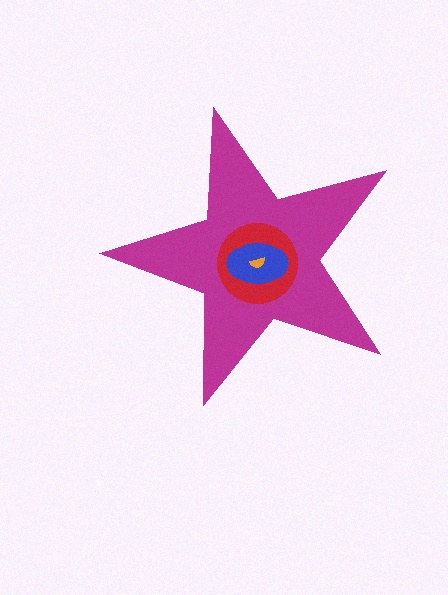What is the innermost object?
The orange semicircle.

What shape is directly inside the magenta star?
The red circle.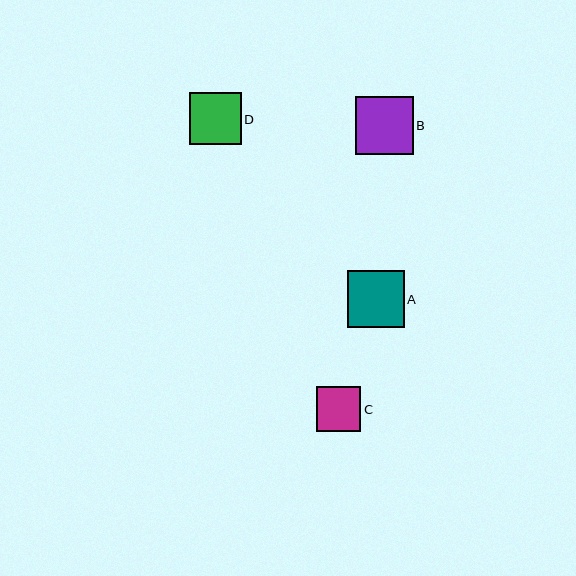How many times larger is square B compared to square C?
Square B is approximately 1.3 times the size of square C.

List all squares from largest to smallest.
From largest to smallest: B, A, D, C.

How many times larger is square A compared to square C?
Square A is approximately 1.3 times the size of square C.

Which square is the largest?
Square B is the largest with a size of approximately 57 pixels.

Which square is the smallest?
Square C is the smallest with a size of approximately 45 pixels.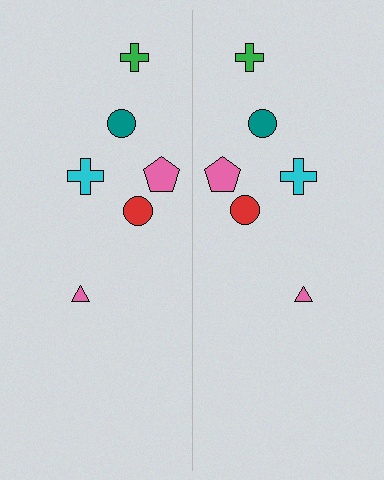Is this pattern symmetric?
Yes, this pattern has bilateral (reflection) symmetry.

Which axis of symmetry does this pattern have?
The pattern has a vertical axis of symmetry running through the center of the image.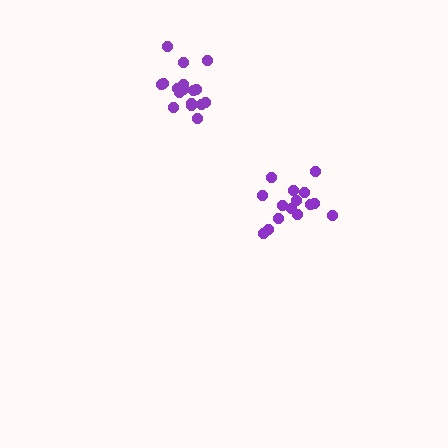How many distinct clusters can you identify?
There are 2 distinct clusters.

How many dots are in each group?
Group 1: 15 dots, Group 2: 17 dots (32 total).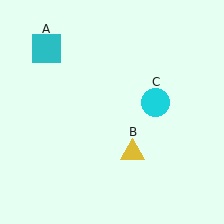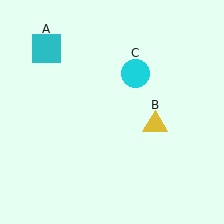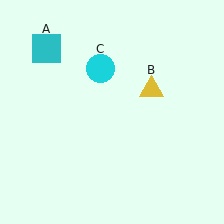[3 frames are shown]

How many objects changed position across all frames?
2 objects changed position: yellow triangle (object B), cyan circle (object C).